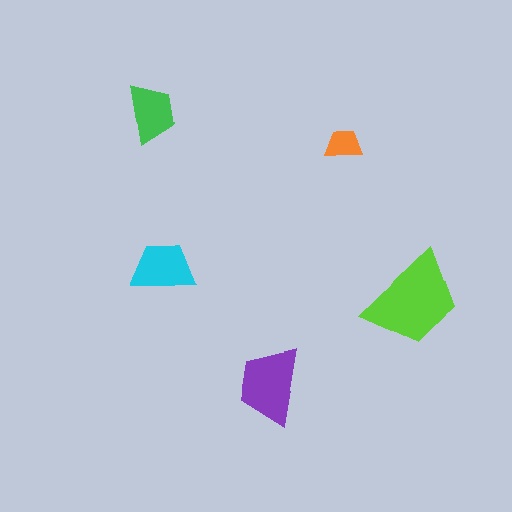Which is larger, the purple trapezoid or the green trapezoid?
The purple one.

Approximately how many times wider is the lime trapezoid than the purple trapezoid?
About 1.5 times wider.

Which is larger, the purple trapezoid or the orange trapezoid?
The purple one.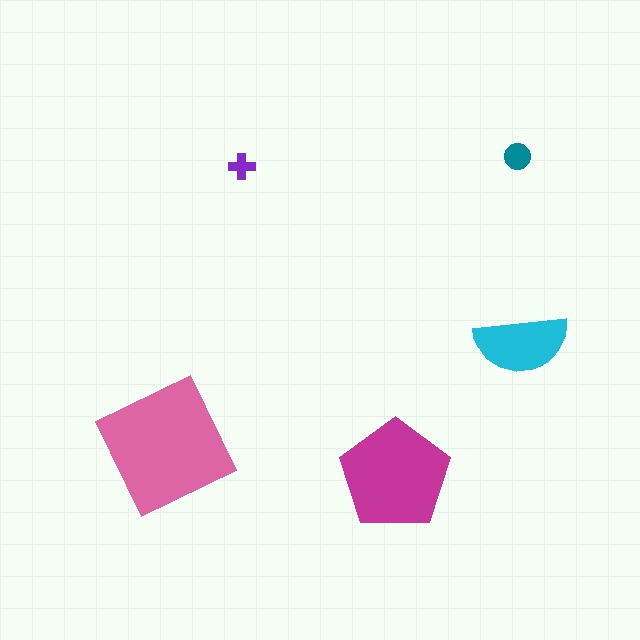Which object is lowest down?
The magenta pentagon is bottommost.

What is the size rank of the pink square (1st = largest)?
1st.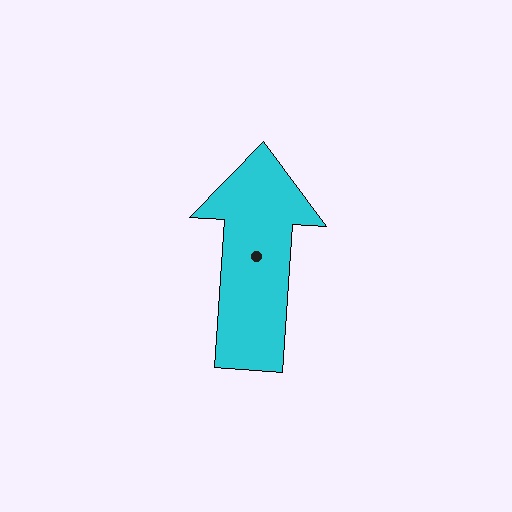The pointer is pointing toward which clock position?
Roughly 12 o'clock.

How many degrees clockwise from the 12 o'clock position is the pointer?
Approximately 4 degrees.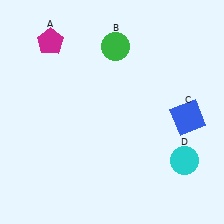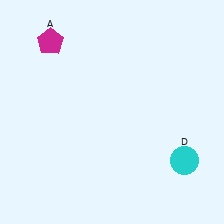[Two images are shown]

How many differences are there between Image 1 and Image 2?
There are 2 differences between the two images.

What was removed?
The blue square (C), the green circle (B) were removed in Image 2.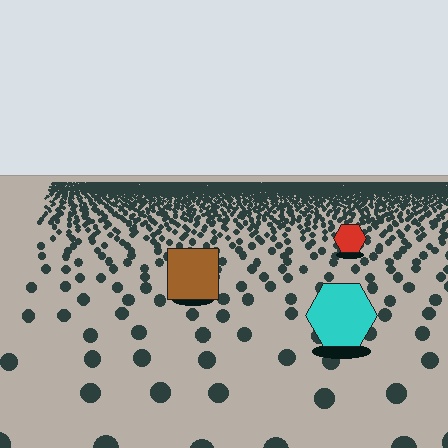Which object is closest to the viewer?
The cyan hexagon is closest. The texture marks near it are larger and more spread out.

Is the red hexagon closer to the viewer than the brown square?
No. The brown square is closer — you can tell from the texture gradient: the ground texture is coarser near it.